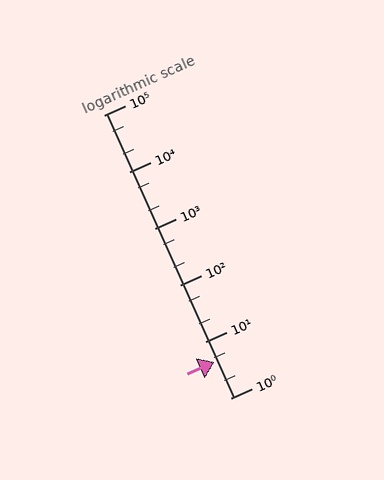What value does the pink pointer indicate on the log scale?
The pointer indicates approximately 4.3.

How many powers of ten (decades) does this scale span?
The scale spans 5 decades, from 1 to 100000.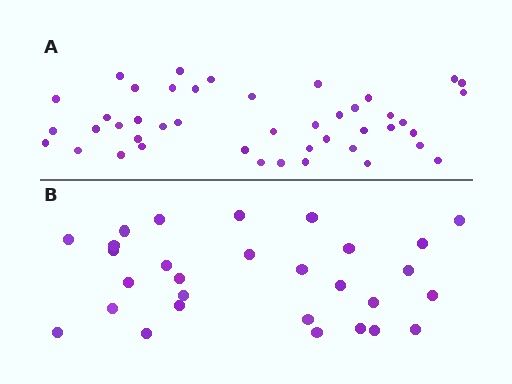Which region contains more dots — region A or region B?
Region A (the top region) has more dots.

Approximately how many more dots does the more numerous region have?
Region A has approximately 15 more dots than region B.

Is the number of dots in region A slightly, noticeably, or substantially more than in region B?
Region A has substantially more. The ratio is roughly 1.5 to 1.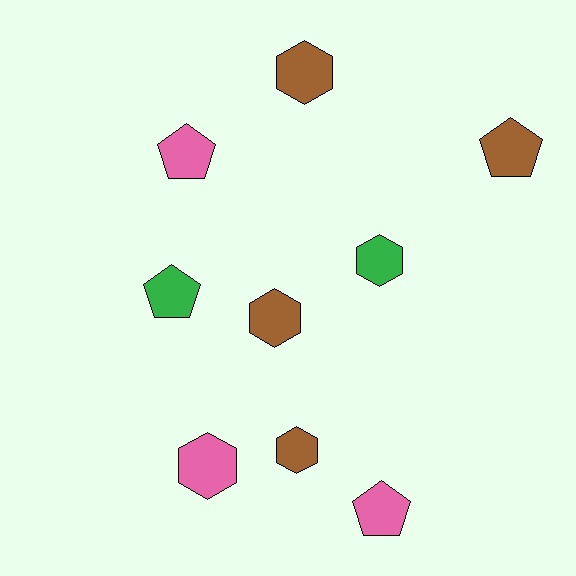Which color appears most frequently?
Brown, with 4 objects.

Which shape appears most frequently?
Hexagon, with 5 objects.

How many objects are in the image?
There are 9 objects.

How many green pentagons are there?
There is 1 green pentagon.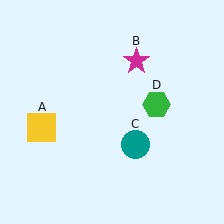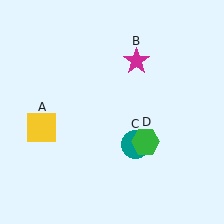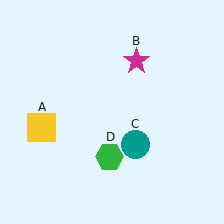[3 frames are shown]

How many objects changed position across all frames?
1 object changed position: green hexagon (object D).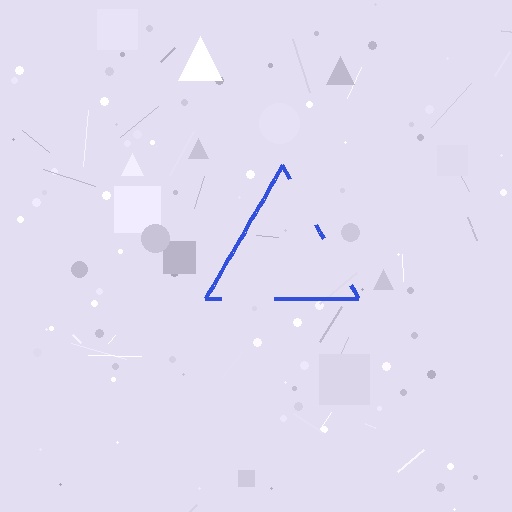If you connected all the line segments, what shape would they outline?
They would outline a triangle.